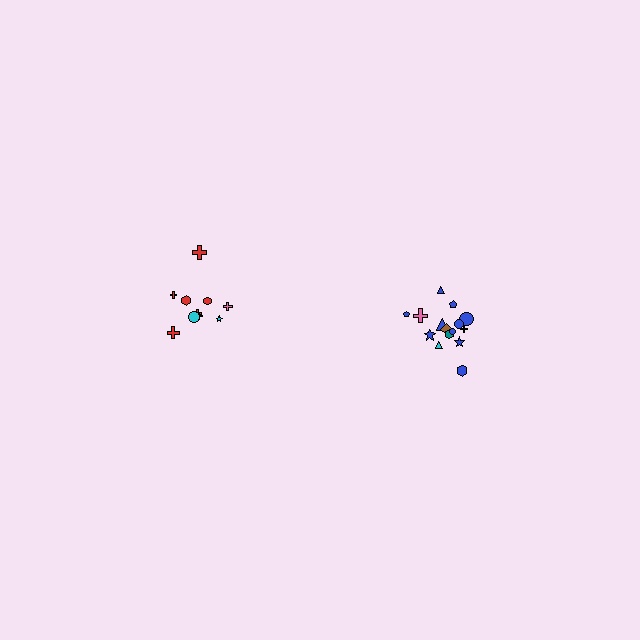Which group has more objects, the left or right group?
The right group.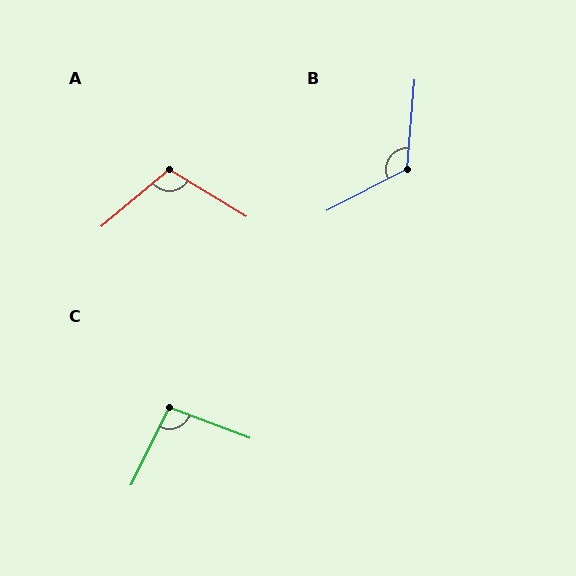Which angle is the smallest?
C, at approximately 96 degrees.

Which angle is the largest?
B, at approximately 122 degrees.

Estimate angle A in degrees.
Approximately 109 degrees.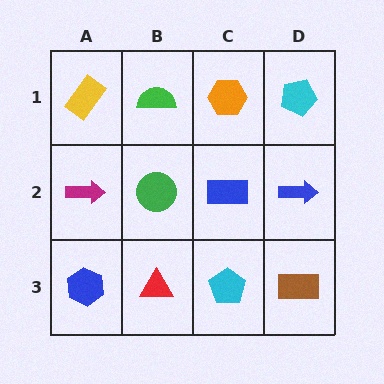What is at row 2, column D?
A blue arrow.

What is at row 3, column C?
A cyan pentagon.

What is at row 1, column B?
A green semicircle.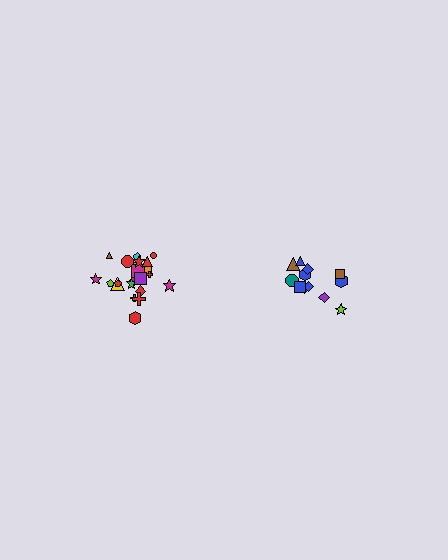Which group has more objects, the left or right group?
The left group.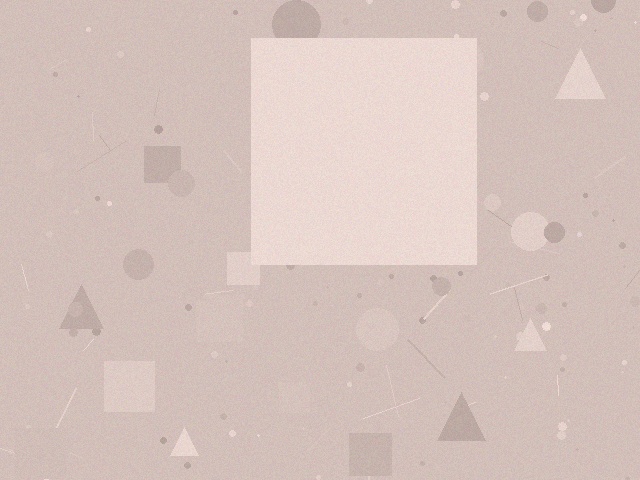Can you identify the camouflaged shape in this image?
The camouflaged shape is a square.